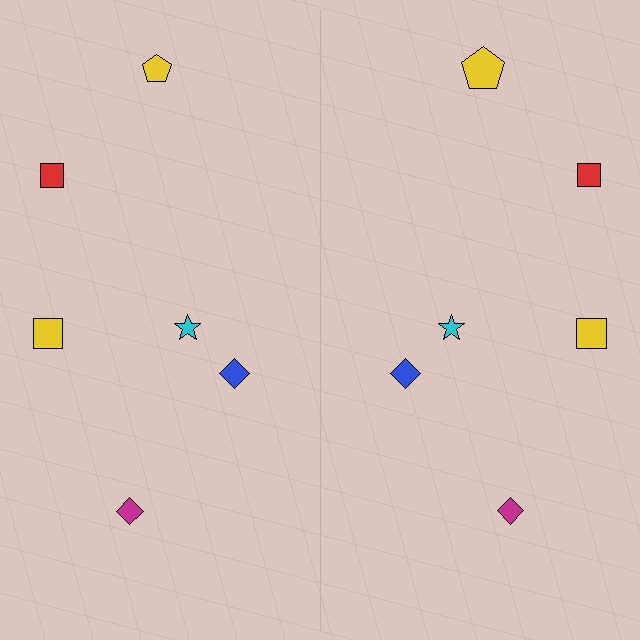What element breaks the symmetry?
The yellow pentagon on the right side has a different size than its mirror counterpart.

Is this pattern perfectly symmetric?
No, the pattern is not perfectly symmetric. The yellow pentagon on the right side has a different size than its mirror counterpart.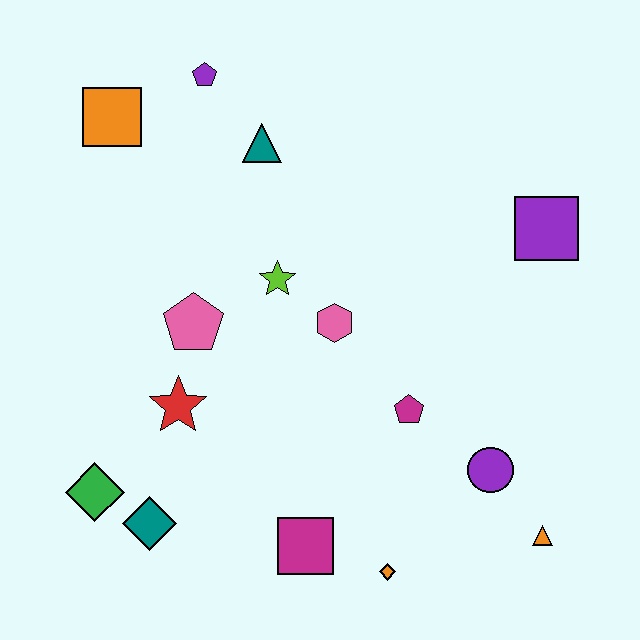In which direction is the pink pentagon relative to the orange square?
The pink pentagon is below the orange square.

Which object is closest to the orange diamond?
The magenta square is closest to the orange diamond.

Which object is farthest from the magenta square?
The purple pentagon is farthest from the magenta square.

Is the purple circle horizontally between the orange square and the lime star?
No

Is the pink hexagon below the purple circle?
No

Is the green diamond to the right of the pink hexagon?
No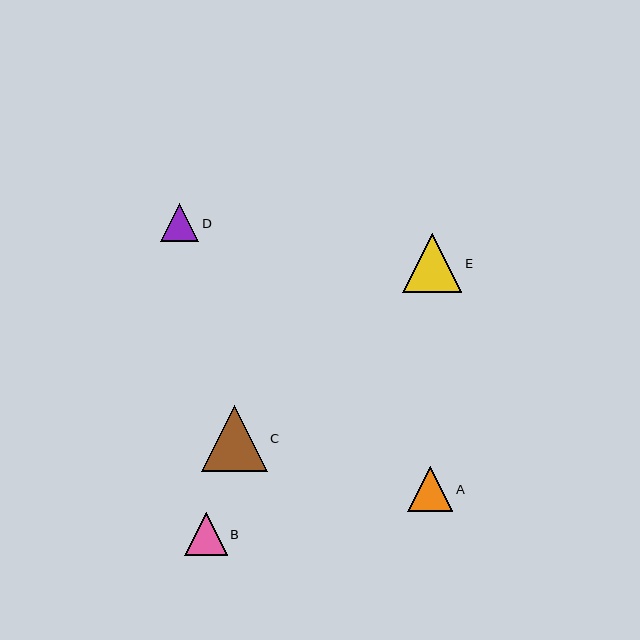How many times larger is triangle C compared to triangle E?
Triangle C is approximately 1.1 times the size of triangle E.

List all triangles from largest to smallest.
From largest to smallest: C, E, A, B, D.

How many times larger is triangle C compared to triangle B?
Triangle C is approximately 1.5 times the size of triangle B.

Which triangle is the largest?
Triangle C is the largest with a size of approximately 65 pixels.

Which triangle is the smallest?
Triangle D is the smallest with a size of approximately 38 pixels.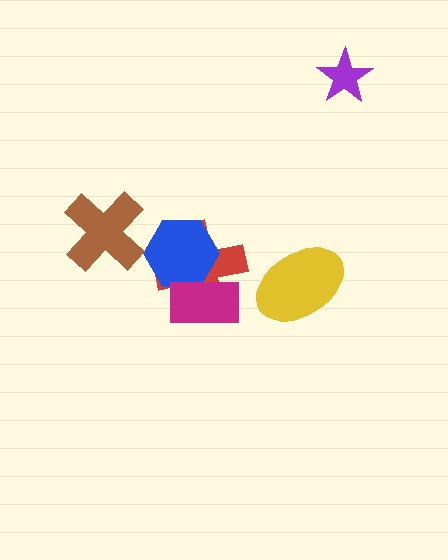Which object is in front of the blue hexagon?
The magenta rectangle is in front of the blue hexagon.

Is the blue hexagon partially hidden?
Yes, it is partially covered by another shape.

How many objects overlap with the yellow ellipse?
0 objects overlap with the yellow ellipse.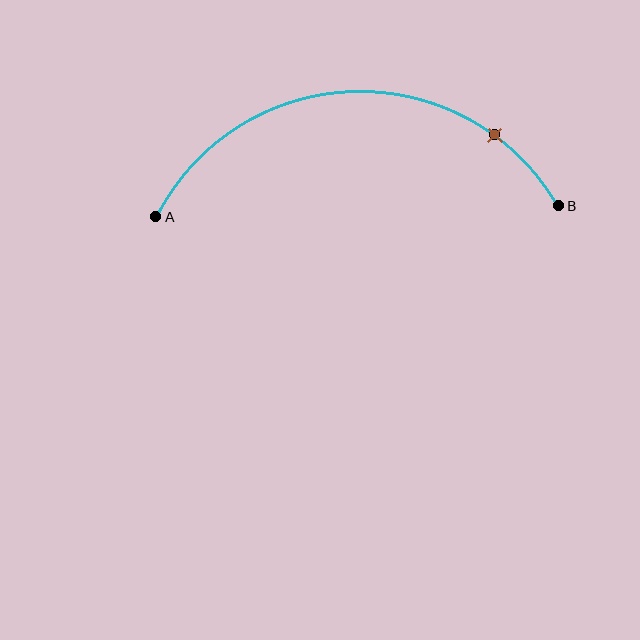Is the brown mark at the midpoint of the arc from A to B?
No. The brown mark lies on the arc but is closer to endpoint B. The arc midpoint would be at the point on the curve equidistant along the arc from both A and B.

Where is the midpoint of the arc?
The arc midpoint is the point on the curve farthest from the straight line joining A and B. It sits above that line.